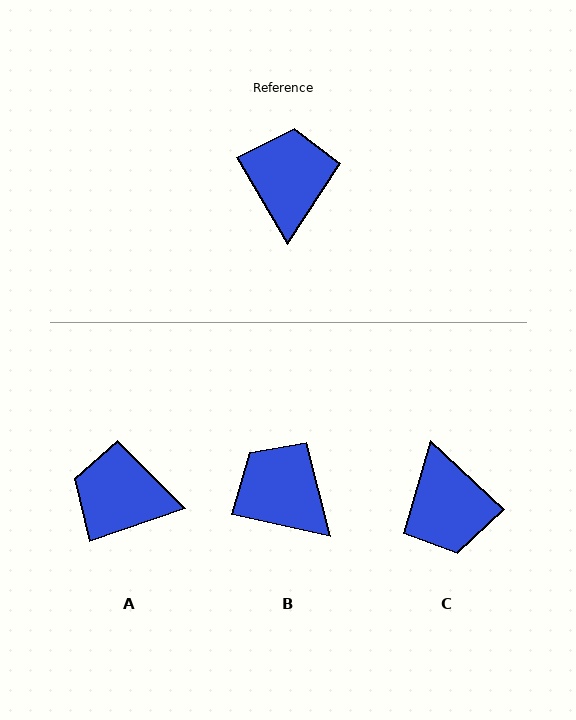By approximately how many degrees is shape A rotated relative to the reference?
Approximately 78 degrees counter-clockwise.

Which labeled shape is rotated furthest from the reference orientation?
C, about 164 degrees away.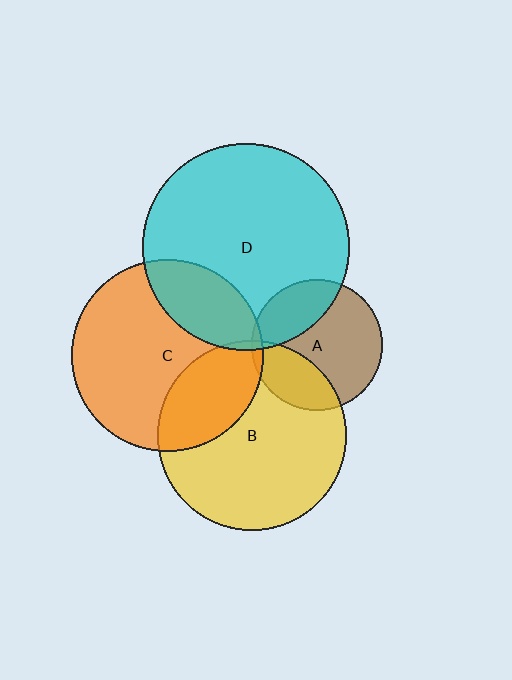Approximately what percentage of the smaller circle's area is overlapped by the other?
Approximately 30%.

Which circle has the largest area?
Circle D (cyan).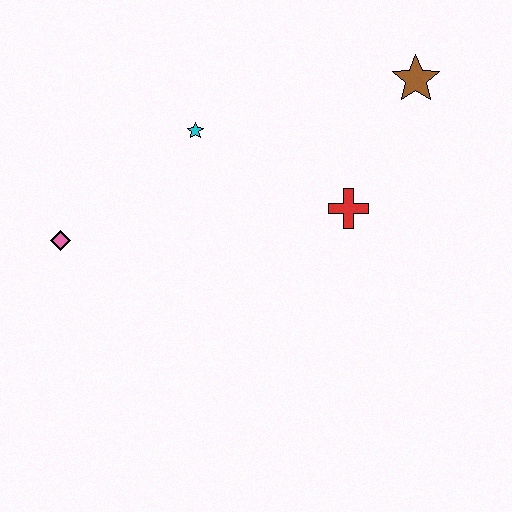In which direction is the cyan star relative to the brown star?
The cyan star is to the left of the brown star.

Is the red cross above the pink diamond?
Yes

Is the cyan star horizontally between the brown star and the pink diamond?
Yes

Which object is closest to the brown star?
The red cross is closest to the brown star.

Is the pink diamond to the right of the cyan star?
No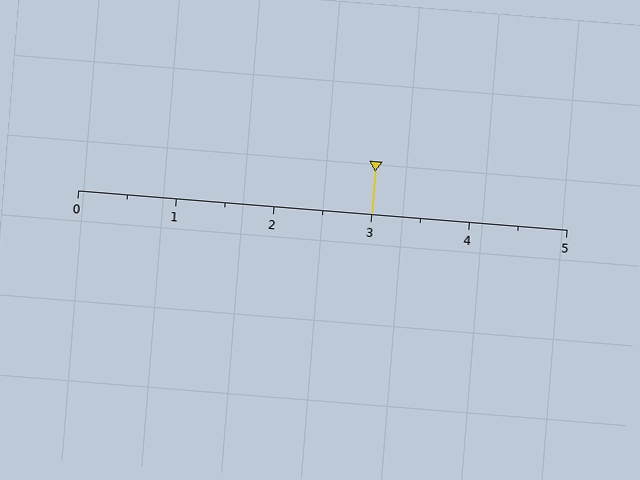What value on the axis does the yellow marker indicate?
The marker indicates approximately 3.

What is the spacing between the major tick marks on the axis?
The major ticks are spaced 1 apart.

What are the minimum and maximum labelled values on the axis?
The axis runs from 0 to 5.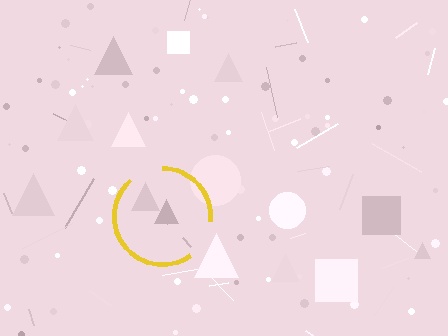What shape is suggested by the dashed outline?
The dashed outline suggests a circle.